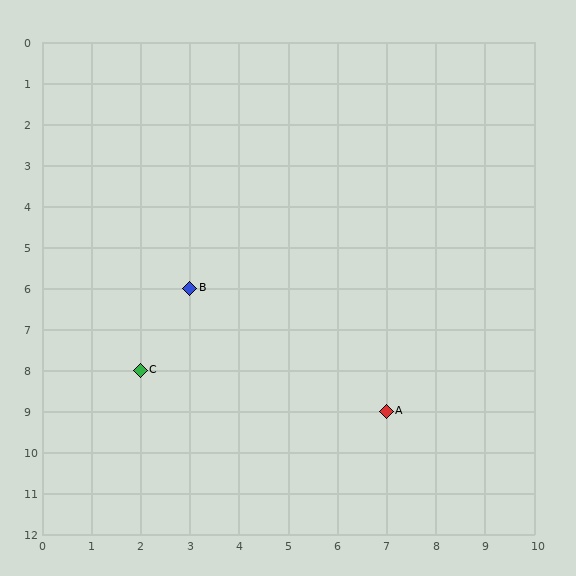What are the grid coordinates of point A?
Point A is at grid coordinates (7, 9).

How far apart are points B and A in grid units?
Points B and A are 4 columns and 3 rows apart (about 5.0 grid units diagonally).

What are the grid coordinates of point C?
Point C is at grid coordinates (2, 8).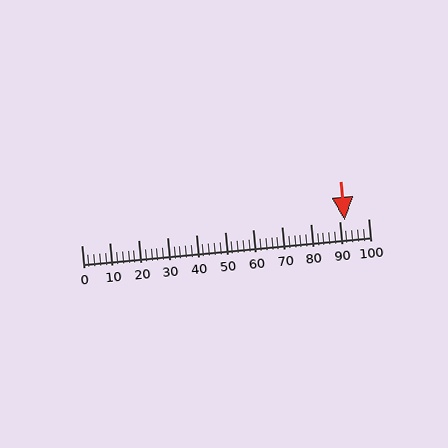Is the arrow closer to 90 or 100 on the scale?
The arrow is closer to 90.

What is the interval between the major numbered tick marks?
The major tick marks are spaced 10 units apart.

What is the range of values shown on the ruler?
The ruler shows values from 0 to 100.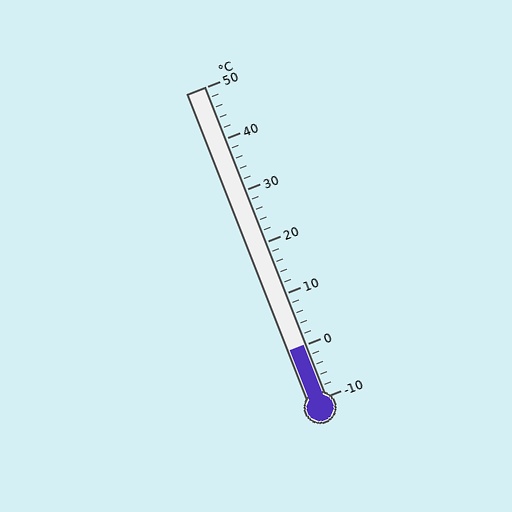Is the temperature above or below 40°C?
The temperature is below 40°C.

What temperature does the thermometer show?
The thermometer shows approximately 0°C.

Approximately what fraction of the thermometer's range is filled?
The thermometer is filled to approximately 15% of its range.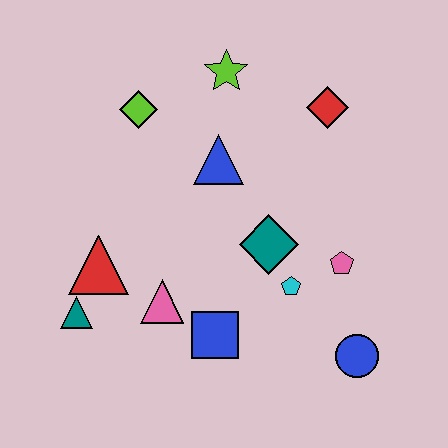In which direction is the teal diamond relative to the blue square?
The teal diamond is above the blue square.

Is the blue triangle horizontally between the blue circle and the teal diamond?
No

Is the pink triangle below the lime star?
Yes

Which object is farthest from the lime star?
The blue circle is farthest from the lime star.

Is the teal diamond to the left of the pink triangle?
No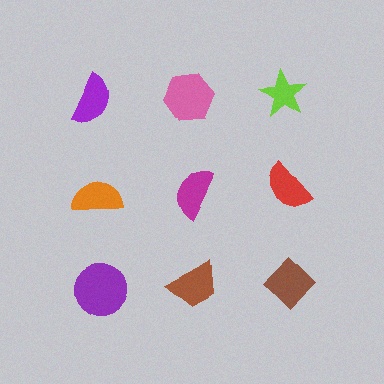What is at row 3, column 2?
A brown trapezoid.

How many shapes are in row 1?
3 shapes.